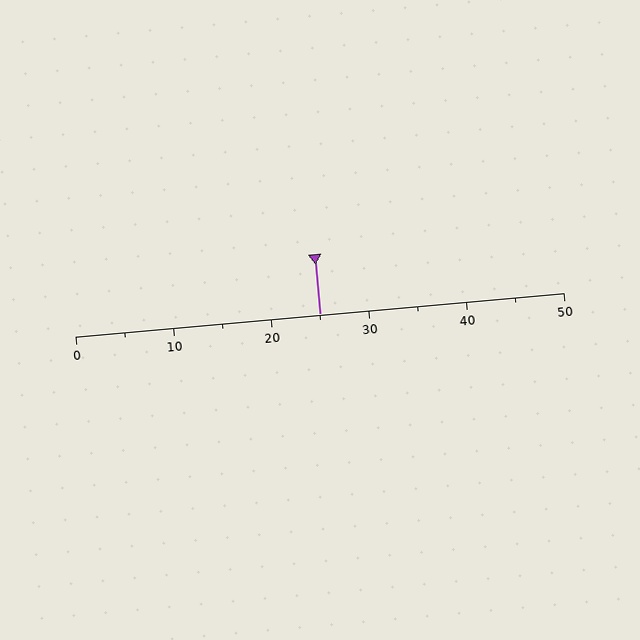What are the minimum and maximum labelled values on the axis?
The axis runs from 0 to 50.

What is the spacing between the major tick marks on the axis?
The major ticks are spaced 10 apart.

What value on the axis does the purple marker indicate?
The marker indicates approximately 25.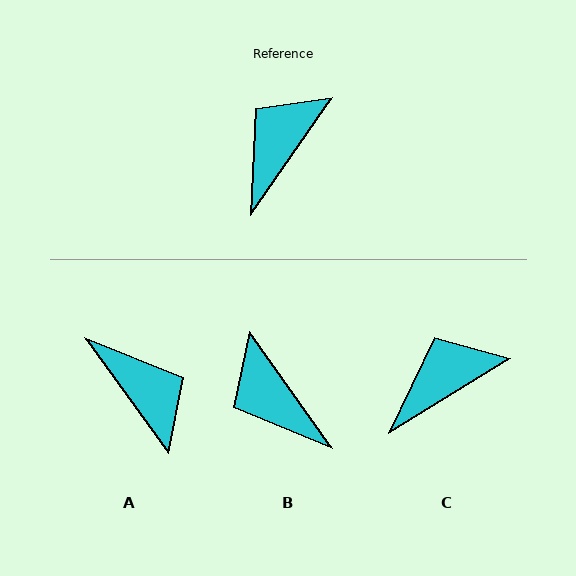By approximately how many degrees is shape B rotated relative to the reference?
Approximately 70 degrees counter-clockwise.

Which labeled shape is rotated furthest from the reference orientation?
A, about 109 degrees away.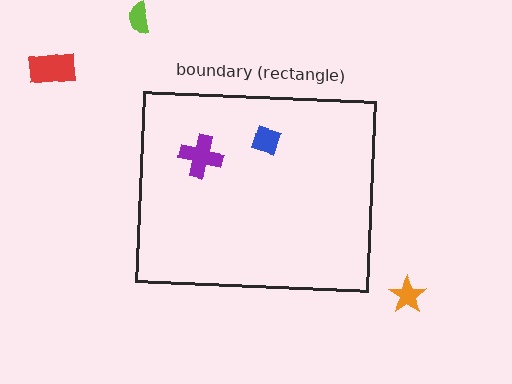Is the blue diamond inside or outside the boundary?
Inside.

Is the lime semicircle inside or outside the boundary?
Outside.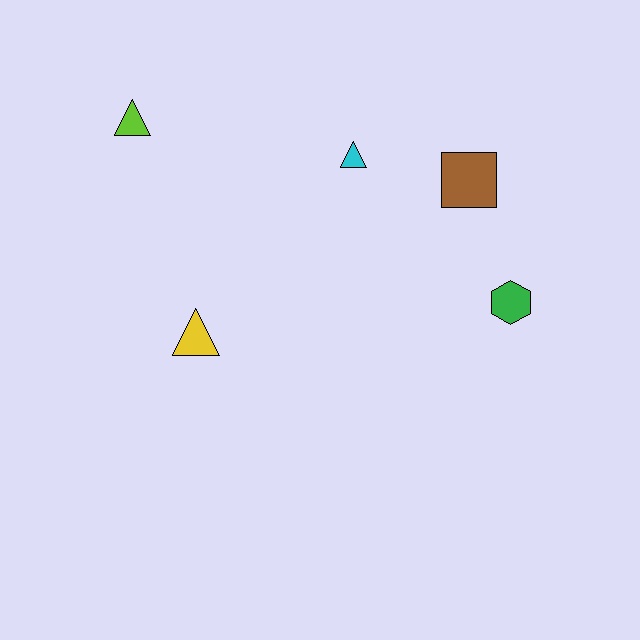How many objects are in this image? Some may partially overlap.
There are 5 objects.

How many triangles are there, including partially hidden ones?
There are 3 triangles.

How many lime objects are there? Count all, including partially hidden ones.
There is 1 lime object.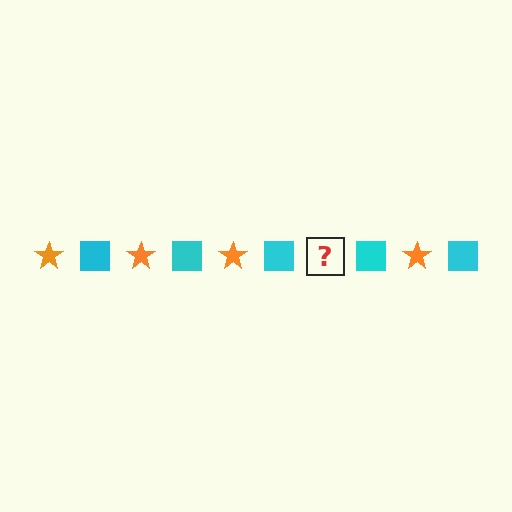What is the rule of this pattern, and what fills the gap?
The rule is that the pattern alternates between orange star and cyan square. The gap should be filled with an orange star.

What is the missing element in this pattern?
The missing element is an orange star.